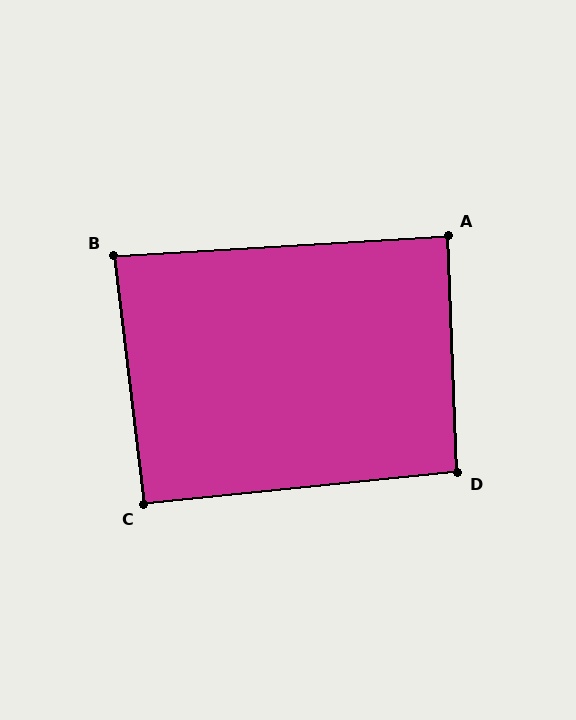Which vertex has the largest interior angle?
D, at approximately 94 degrees.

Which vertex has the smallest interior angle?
B, at approximately 86 degrees.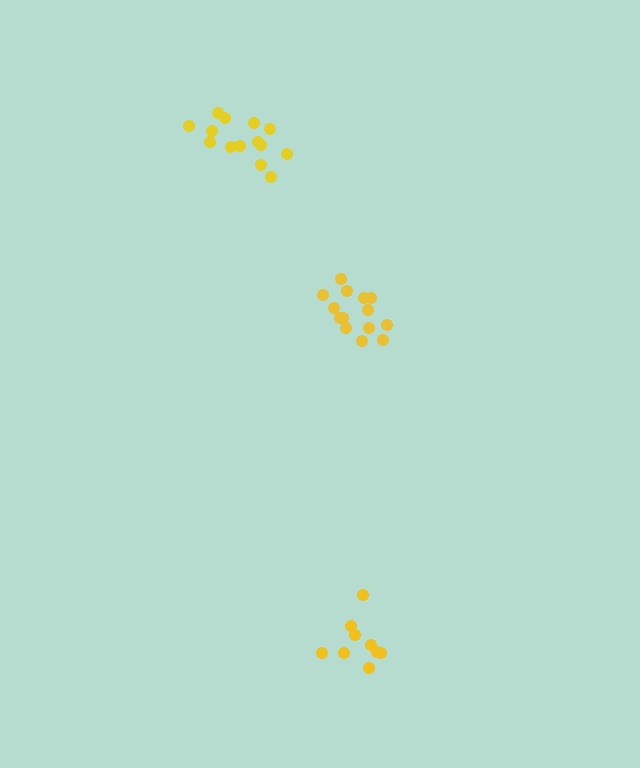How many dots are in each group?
Group 1: 9 dots, Group 2: 14 dots, Group 3: 14 dots (37 total).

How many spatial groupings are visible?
There are 3 spatial groupings.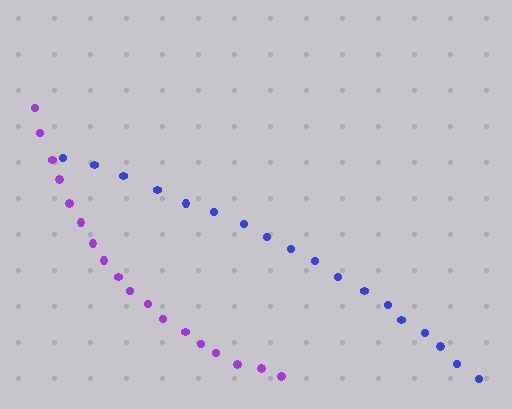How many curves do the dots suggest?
There are 2 distinct paths.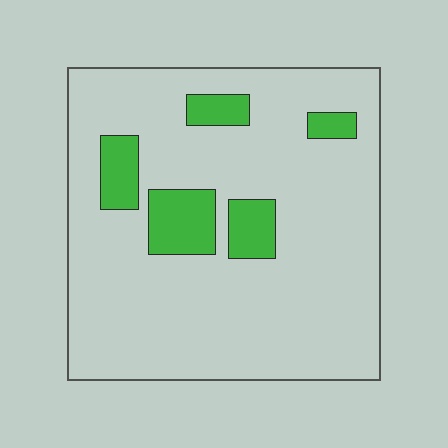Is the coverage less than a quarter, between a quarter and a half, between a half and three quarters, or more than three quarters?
Less than a quarter.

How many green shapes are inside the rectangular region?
5.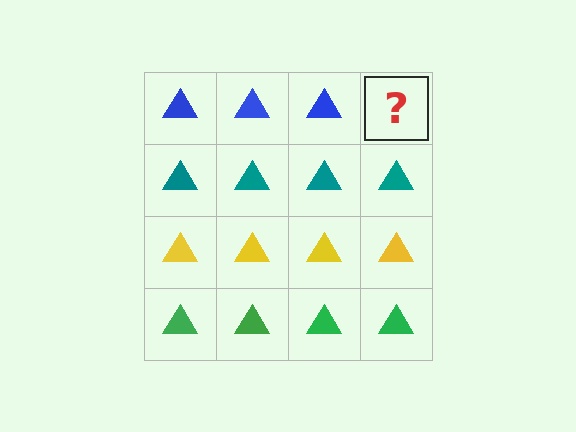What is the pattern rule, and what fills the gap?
The rule is that each row has a consistent color. The gap should be filled with a blue triangle.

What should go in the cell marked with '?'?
The missing cell should contain a blue triangle.